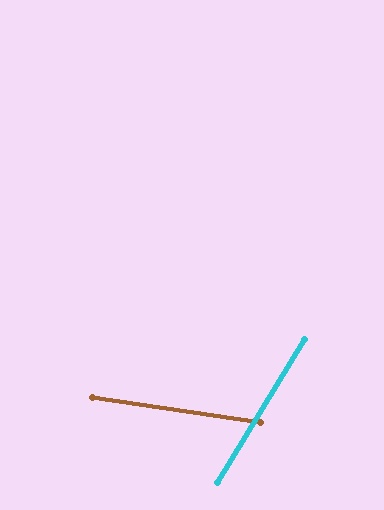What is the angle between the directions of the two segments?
Approximately 67 degrees.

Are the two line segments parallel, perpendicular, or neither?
Neither parallel nor perpendicular — they differ by about 67°.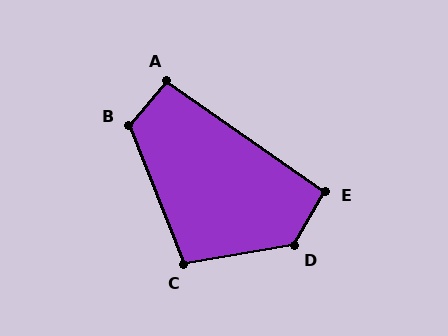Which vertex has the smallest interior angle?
E, at approximately 95 degrees.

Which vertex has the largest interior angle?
D, at approximately 130 degrees.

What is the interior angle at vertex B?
Approximately 118 degrees (obtuse).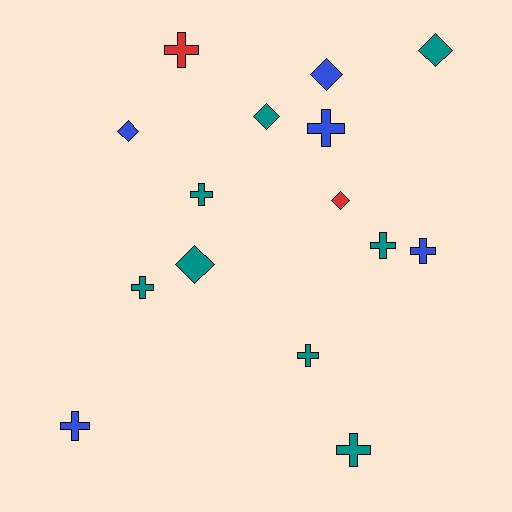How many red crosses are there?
There is 1 red cross.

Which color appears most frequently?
Teal, with 8 objects.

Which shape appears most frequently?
Cross, with 9 objects.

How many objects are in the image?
There are 15 objects.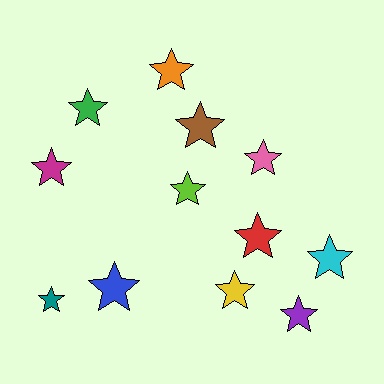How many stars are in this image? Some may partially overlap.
There are 12 stars.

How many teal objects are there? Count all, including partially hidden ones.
There is 1 teal object.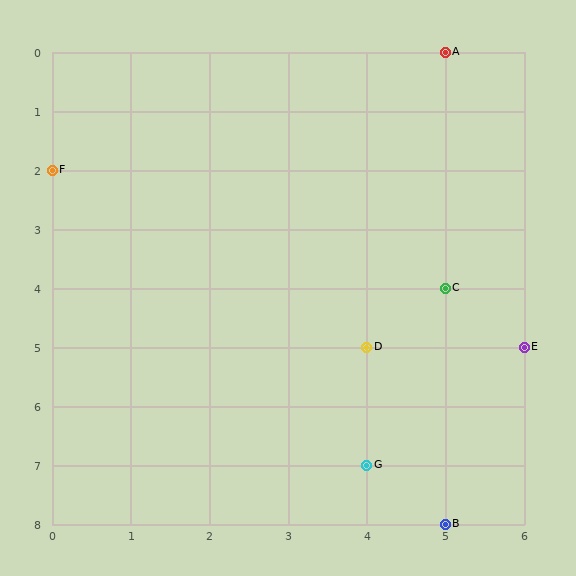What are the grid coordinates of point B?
Point B is at grid coordinates (5, 8).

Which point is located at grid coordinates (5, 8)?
Point B is at (5, 8).